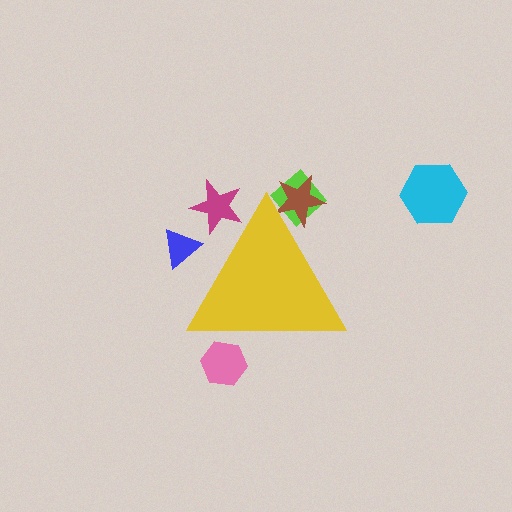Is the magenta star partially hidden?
Yes, the magenta star is partially hidden behind the yellow triangle.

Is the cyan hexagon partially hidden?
No, the cyan hexagon is fully visible.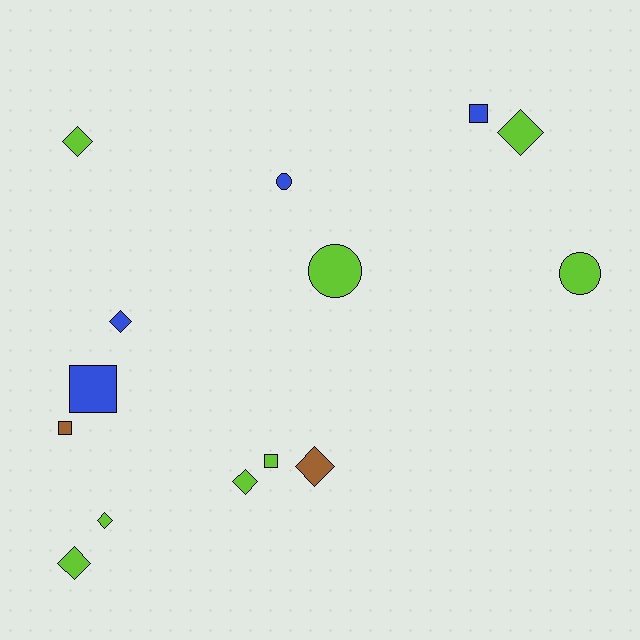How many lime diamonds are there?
There are 5 lime diamonds.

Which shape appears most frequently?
Diamond, with 7 objects.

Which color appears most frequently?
Lime, with 8 objects.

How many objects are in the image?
There are 14 objects.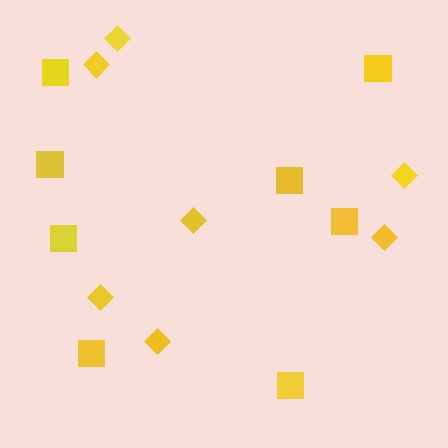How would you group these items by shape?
There are 2 groups: one group of squares (8) and one group of diamonds (7).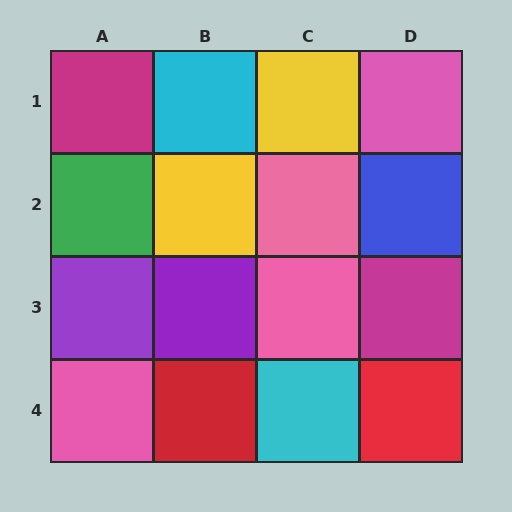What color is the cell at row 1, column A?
Magenta.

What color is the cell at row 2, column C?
Pink.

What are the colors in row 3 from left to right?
Purple, purple, pink, magenta.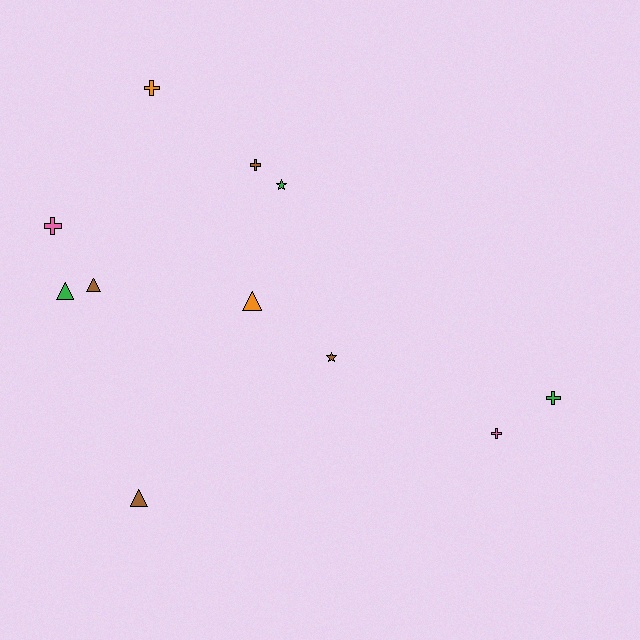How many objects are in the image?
There are 11 objects.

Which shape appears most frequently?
Cross, with 5 objects.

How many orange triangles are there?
There is 1 orange triangle.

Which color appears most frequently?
Brown, with 4 objects.